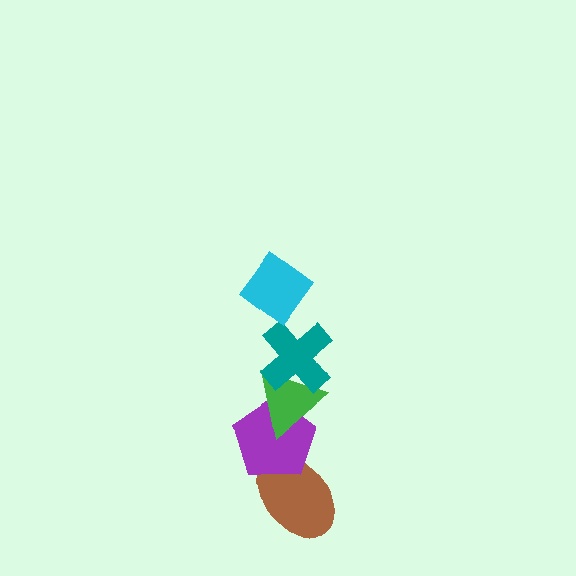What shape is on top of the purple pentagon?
The green triangle is on top of the purple pentagon.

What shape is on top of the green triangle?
The teal cross is on top of the green triangle.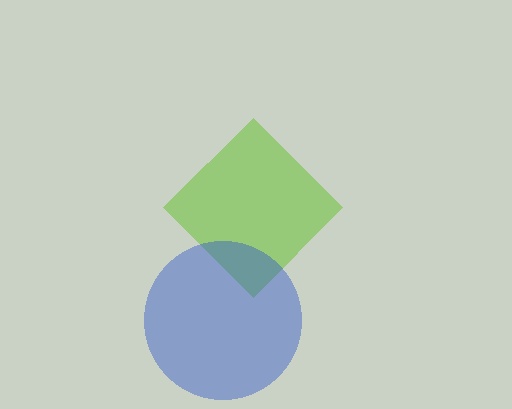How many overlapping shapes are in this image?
There are 2 overlapping shapes in the image.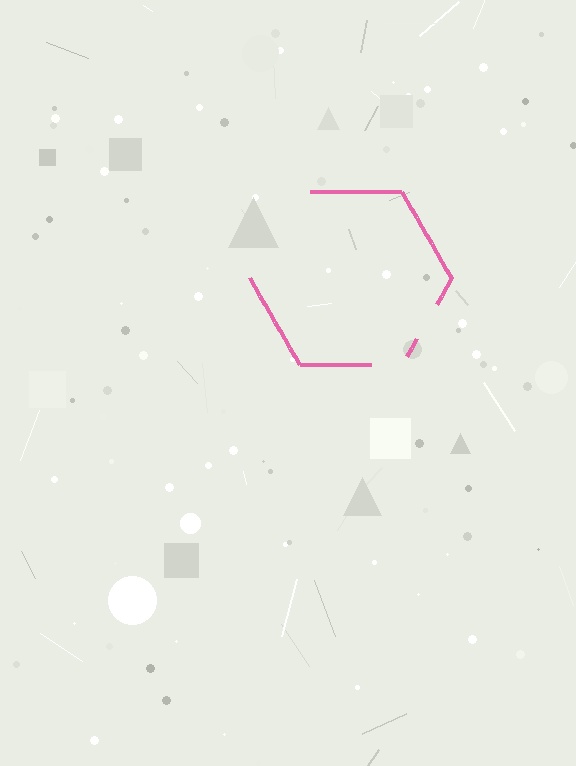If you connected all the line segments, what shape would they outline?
They would outline a hexagon.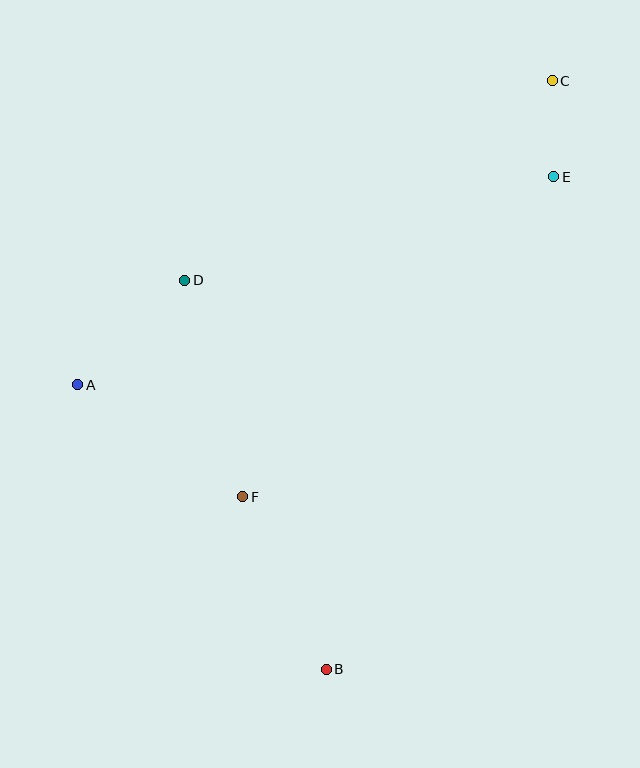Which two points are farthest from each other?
Points B and C are farthest from each other.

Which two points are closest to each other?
Points C and E are closest to each other.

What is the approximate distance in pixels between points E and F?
The distance between E and F is approximately 446 pixels.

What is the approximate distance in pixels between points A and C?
The distance between A and C is approximately 564 pixels.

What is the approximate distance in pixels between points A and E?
The distance between A and E is approximately 520 pixels.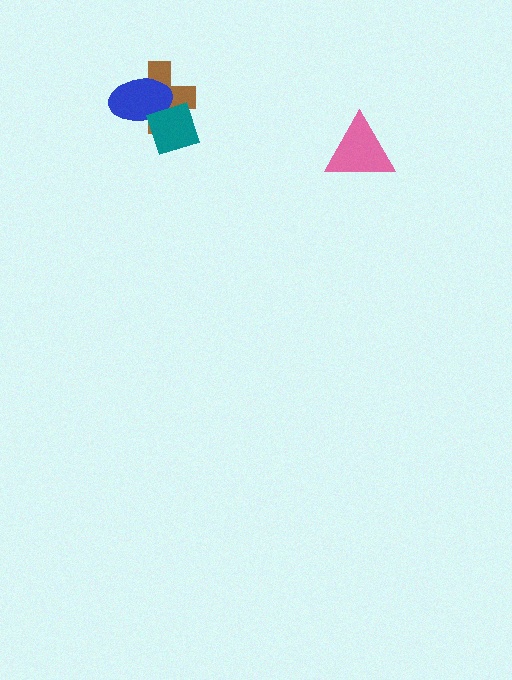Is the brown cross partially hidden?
Yes, it is partially covered by another shape.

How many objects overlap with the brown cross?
2 objects overlap with the brown cross.